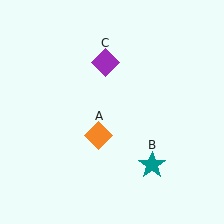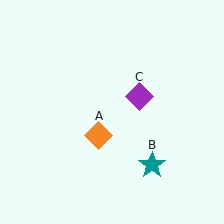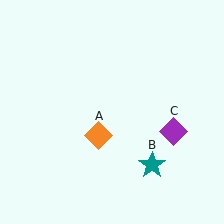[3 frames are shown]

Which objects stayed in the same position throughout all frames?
Orange diamond (object A) and teal star (object B) remained stationary.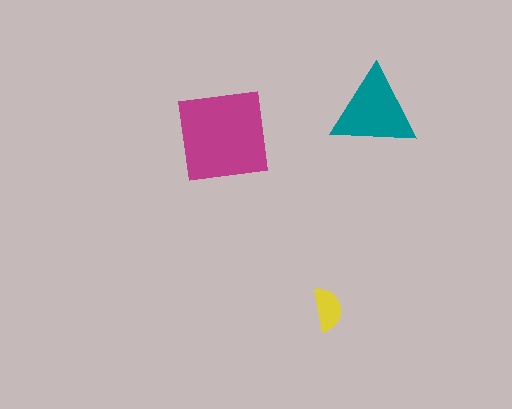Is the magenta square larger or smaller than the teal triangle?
Larger.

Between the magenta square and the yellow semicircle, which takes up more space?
The magenta square.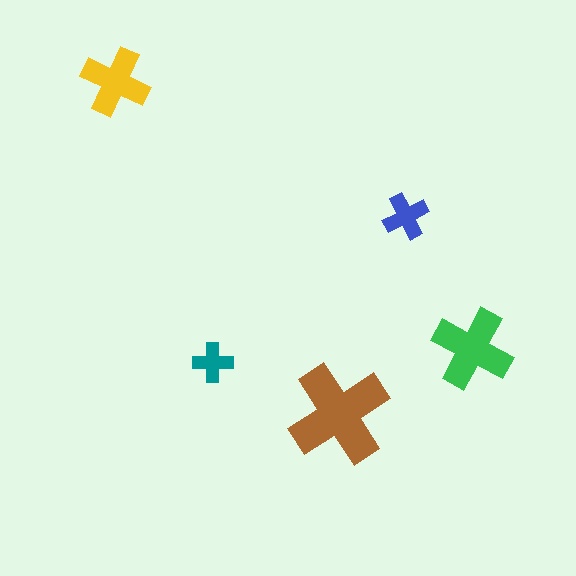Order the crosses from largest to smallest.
the brown one, the green one, the yellow one, the blue one, the teal one.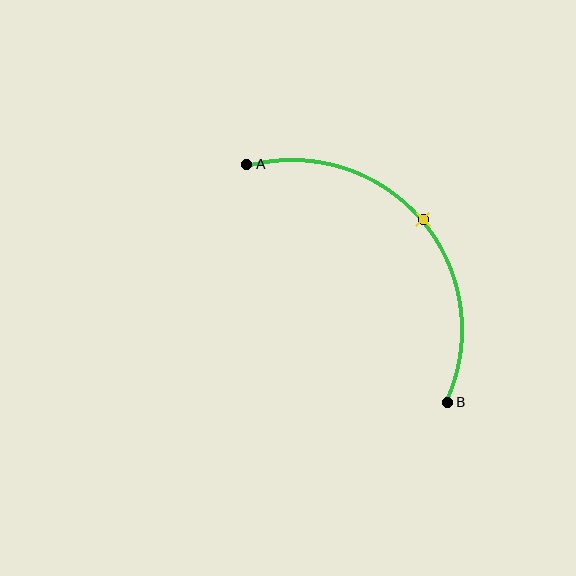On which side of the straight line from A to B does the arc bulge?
The arc bulges above and to the right of the straight line connecting A and B.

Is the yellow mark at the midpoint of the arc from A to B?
Yes. The yellow mark lies on the arc at equal arc-length from both A and B — it is the arc midpoint.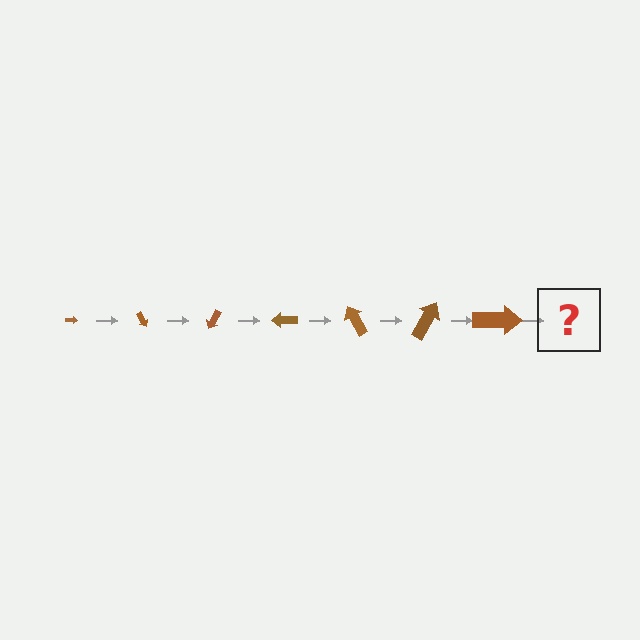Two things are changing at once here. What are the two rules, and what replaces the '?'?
The two rules are that the arrow grows larger each step and it rotates 60 degrees each step. The '?' should be an arrow, larger than the previous one and rotated 420 degrees from the start.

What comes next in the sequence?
The next element should be an arrow, larger than the previous one and rotated 420 degrees from the start.